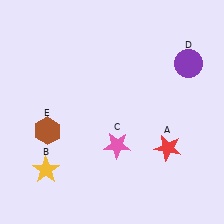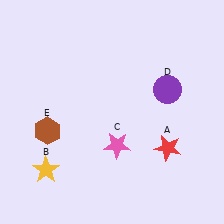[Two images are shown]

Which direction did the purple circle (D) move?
The purple circle (D) moved down.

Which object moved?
The purple circle (D) moved down.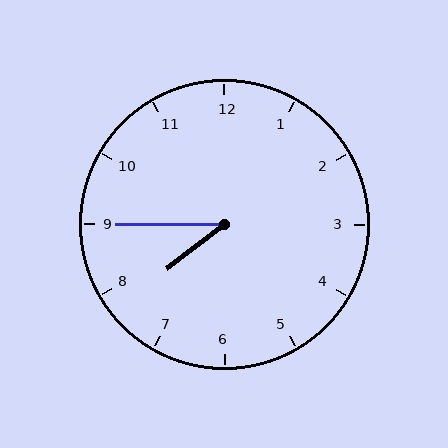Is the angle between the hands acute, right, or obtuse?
It is acute.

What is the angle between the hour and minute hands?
Approximately 38 degrees.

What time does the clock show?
7:45.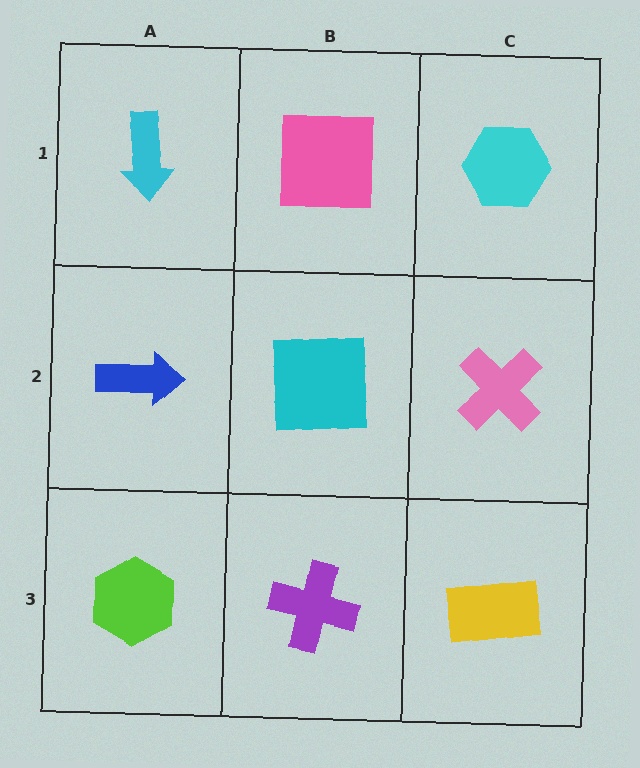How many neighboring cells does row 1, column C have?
2.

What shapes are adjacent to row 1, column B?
A cyan square (row 2, column B), a cyan arrow (row 1, column A), a cyan hexagon (row 1, column C).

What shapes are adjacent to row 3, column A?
A blue arrow (row 2, column A), a purple cross (row 3, column B).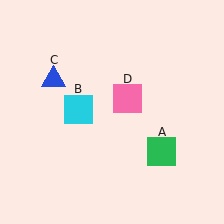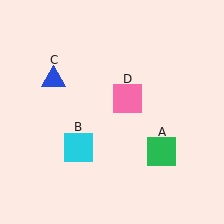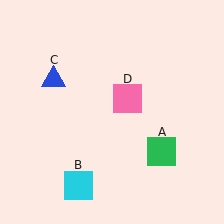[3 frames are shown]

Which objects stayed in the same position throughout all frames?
Green square (object A) and blue triangle (object C) and pink square (object D) remained stationary.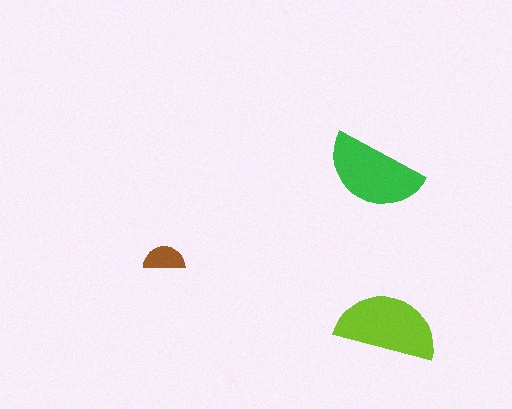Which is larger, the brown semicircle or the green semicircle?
The green one.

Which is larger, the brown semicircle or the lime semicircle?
The lime one.